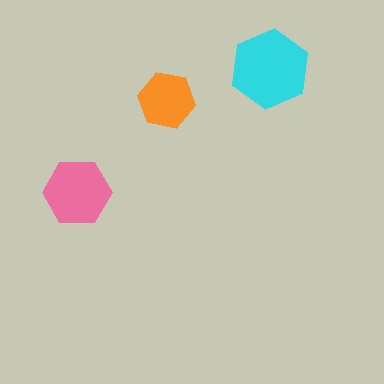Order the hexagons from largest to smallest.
the cyan one, the pink one, the orange one.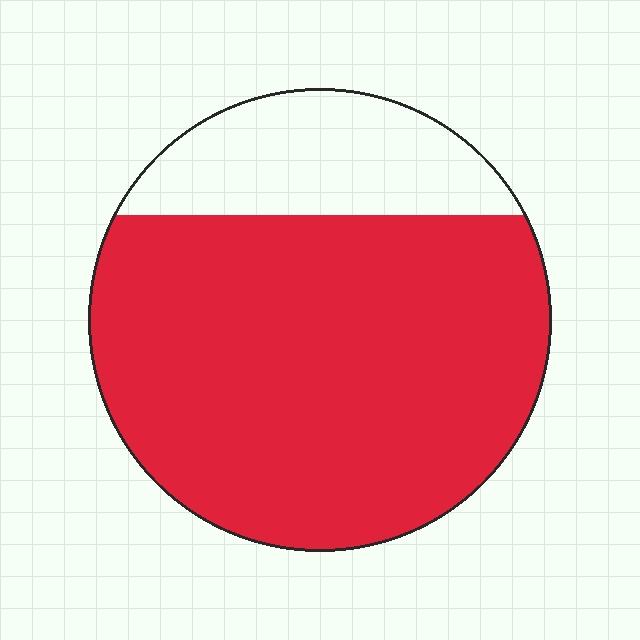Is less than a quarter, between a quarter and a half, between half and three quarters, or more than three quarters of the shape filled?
More than three quarters.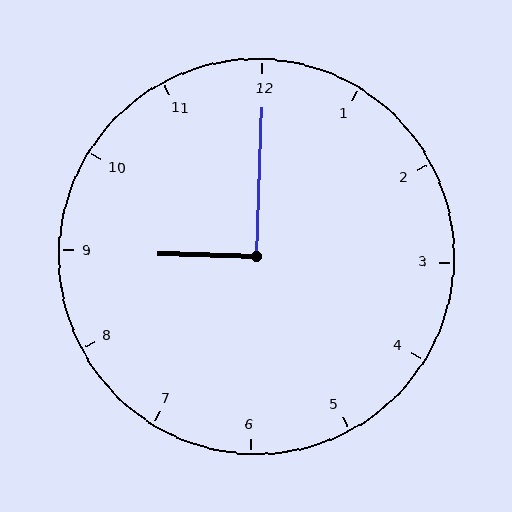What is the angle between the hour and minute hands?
Approximately 90 degrees.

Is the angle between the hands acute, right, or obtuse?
It is right.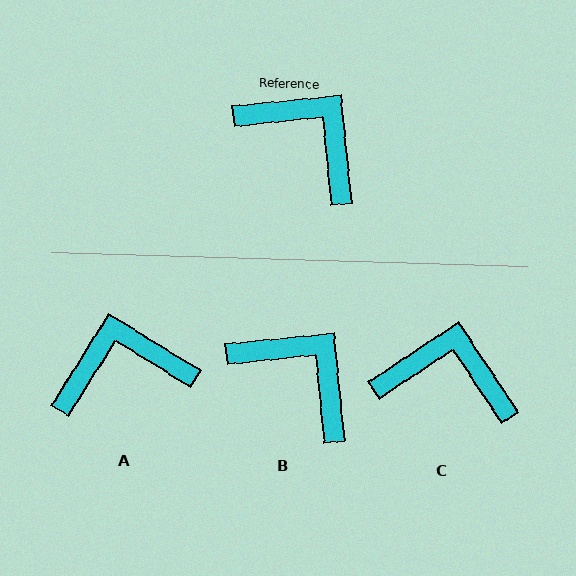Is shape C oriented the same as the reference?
No, it is off by about 28 degrees.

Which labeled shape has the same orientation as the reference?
B.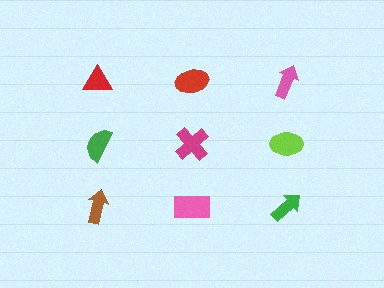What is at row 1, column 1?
A red triangle.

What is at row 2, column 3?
A lime ellipse.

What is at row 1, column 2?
A red ellipse.